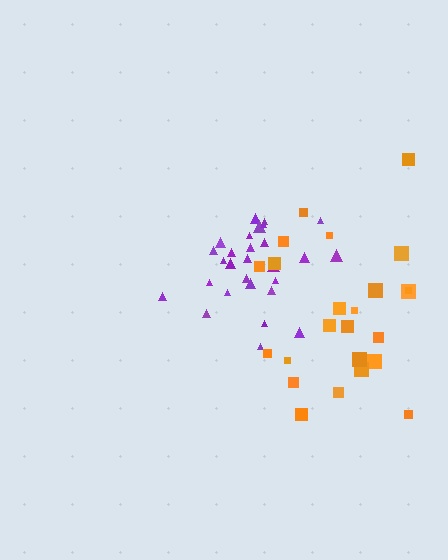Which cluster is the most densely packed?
Purple.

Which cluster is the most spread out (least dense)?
Orange.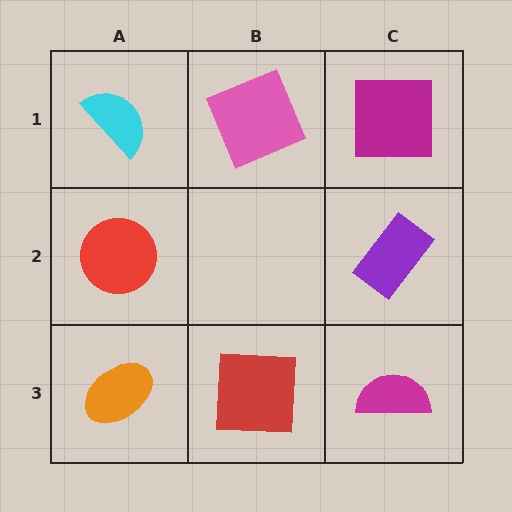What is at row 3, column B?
A red square.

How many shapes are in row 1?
3 shapes.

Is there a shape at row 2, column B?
No, that cell is empty.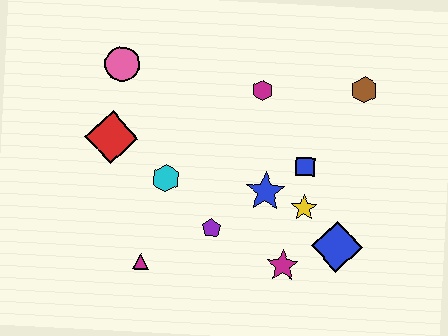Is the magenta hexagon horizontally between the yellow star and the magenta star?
No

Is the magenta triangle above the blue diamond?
No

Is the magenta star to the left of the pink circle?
No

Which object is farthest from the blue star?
The pink circle is farthest from the blue star.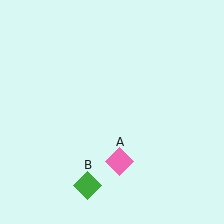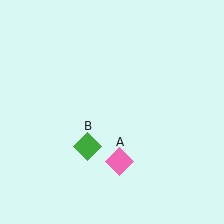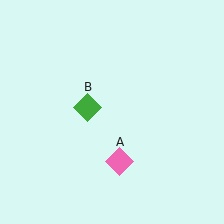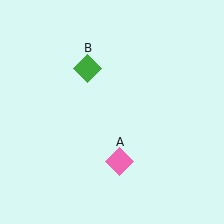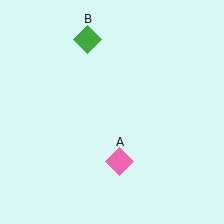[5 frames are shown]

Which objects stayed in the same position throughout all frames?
Pink diamond (object A) remained stationary.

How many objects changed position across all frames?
1 object changed position: green diamond (object B).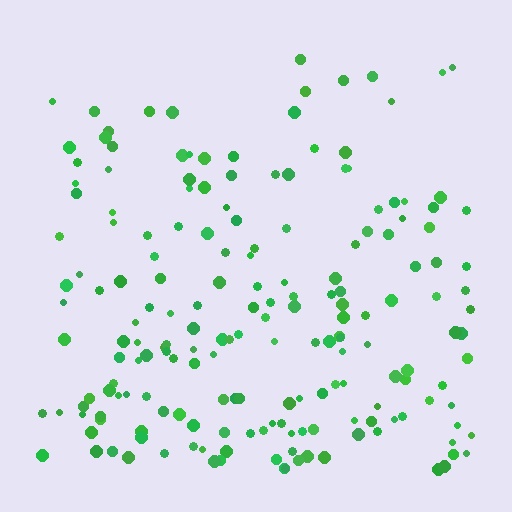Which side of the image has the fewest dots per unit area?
The top.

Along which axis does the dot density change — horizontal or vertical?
Vertical.